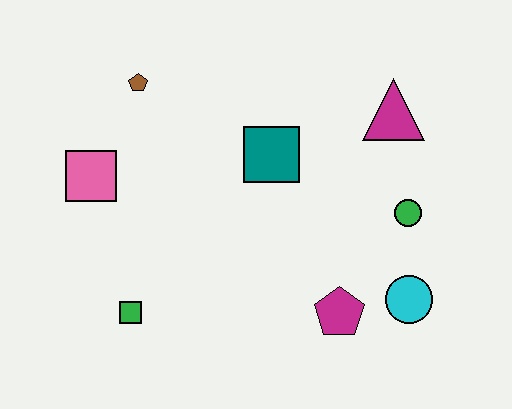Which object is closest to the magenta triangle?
The green circle is closest to the magenta triangle.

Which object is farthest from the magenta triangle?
The green square is farthest from the magenta triangle.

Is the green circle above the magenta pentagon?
Yes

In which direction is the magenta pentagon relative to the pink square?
The magenta pentagon is to the right of the pink square.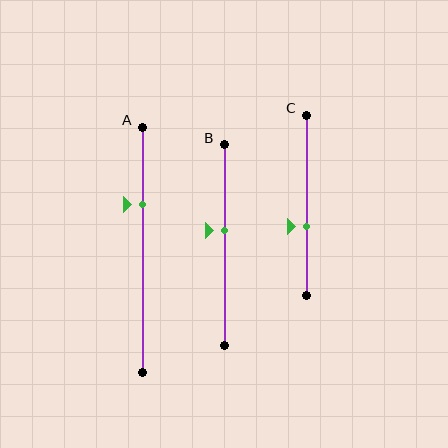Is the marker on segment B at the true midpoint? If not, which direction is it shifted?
No, the marker on segment B is shifted upward by about 7% of the segment length.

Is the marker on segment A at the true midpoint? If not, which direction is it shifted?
No, the marker on segment A is shifted upward by about 19% of the segment length.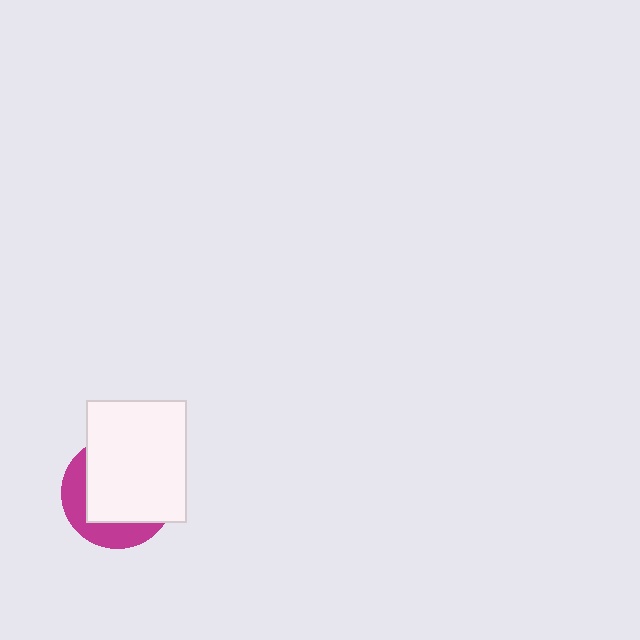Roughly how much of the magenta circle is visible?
A small part of it is visible (roughly 32%).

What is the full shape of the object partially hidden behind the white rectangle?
The partially hidden object is a magenta circle.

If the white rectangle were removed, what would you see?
You would see the complete magenta circle.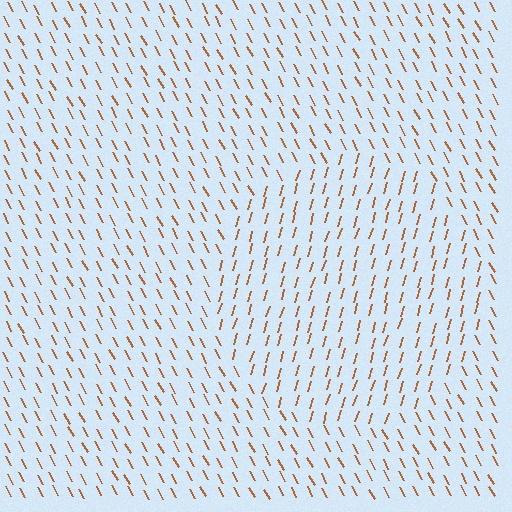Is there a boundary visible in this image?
Yes, there is a texture boundary formed by a change in line orientation.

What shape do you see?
I see a circle.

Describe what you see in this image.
The image is filled with small brown line segments. A circle region in the image has lines oriented differently from the surrounding lines, creating a visible texture boundary.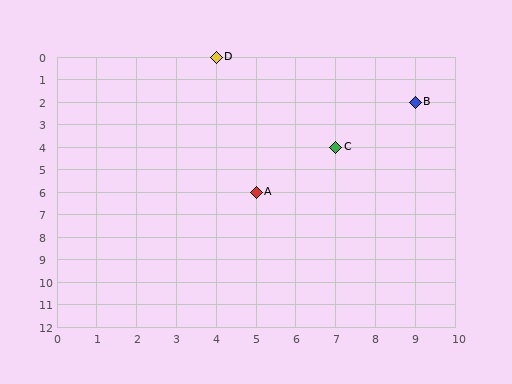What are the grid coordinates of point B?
Point B is at grid coordinates (9, 2).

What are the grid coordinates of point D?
Point D is at grid coordinates (4, 0).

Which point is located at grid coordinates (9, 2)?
Point B is at (9, 2).